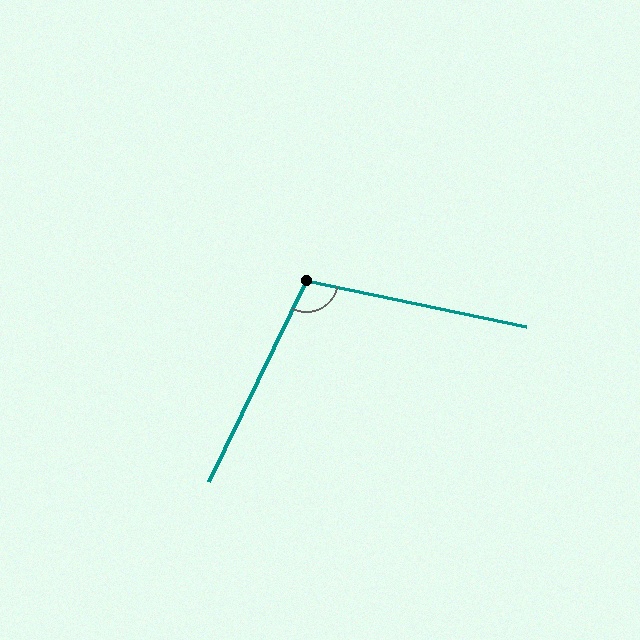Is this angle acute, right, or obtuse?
It is obtuse.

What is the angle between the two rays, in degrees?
Approximately 104 degrees.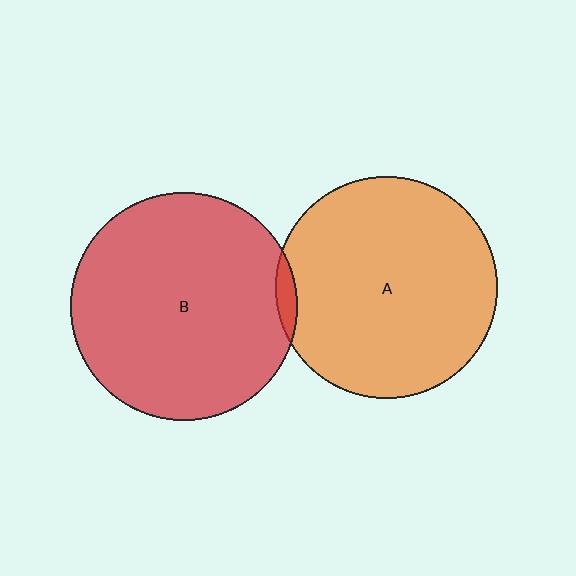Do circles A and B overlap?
Yes.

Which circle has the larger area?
Circle B (red).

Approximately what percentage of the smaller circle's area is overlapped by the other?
Approximately 5%.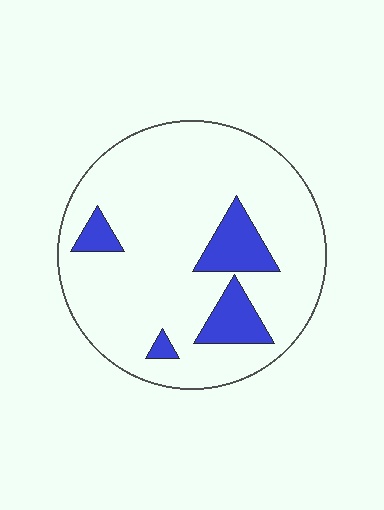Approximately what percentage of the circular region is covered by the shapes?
Approximately 15%.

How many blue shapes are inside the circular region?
4.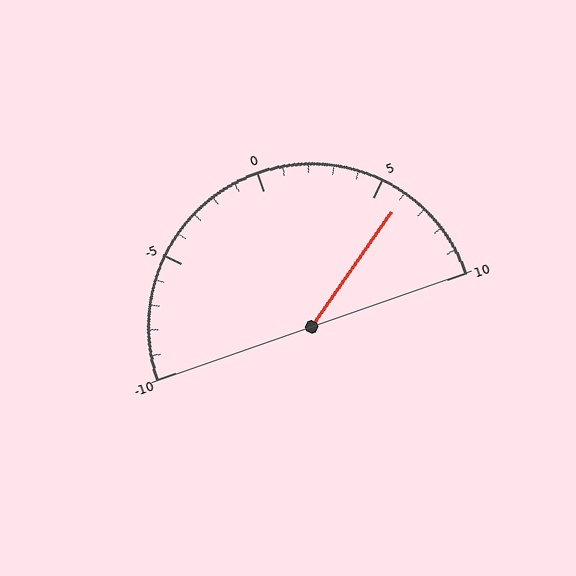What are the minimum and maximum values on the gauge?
The gauge ranges from -10 to 10.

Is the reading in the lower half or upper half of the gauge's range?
The reading is in the upper half of the range (-10 to 10).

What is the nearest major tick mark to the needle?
The nearest major tick mark is 5.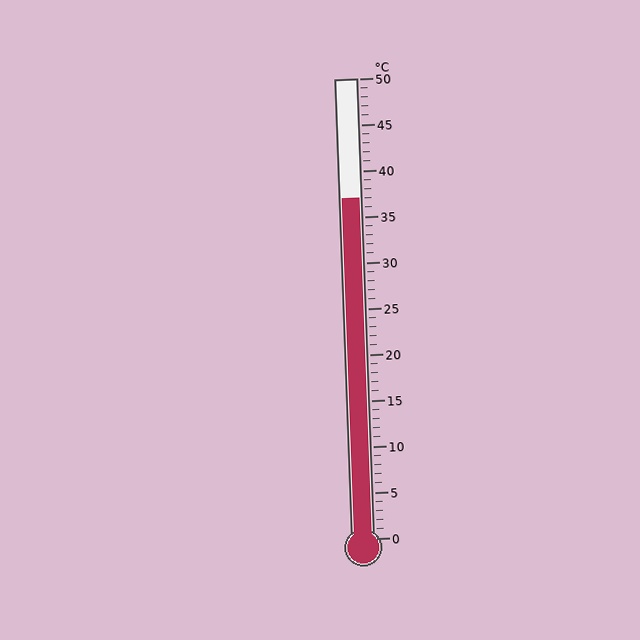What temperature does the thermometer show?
The thermometer shows approximately 37°C.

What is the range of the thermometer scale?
The thermometer scale ranges from 0°C to 50°C.